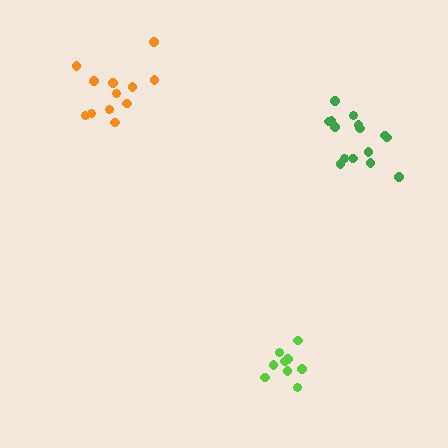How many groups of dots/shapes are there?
There are 3 groups.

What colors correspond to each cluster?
The clusters are colored: lime, green, orange.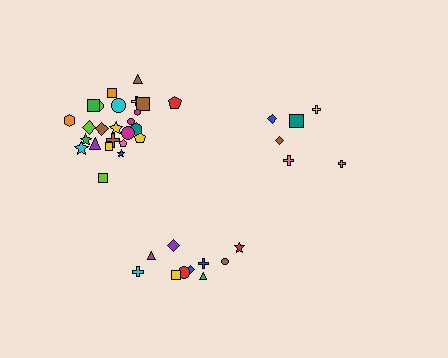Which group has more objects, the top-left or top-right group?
The top-left group.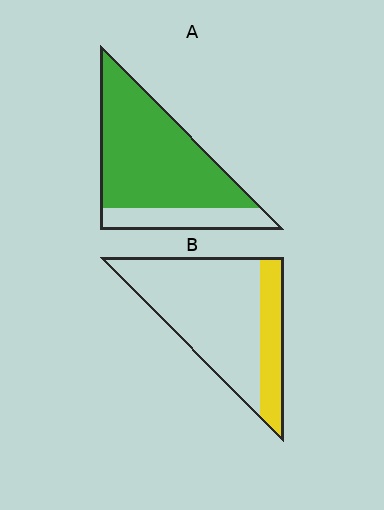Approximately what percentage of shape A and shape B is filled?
A is approximately 80% and B is approximately 25%.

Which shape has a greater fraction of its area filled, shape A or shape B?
Shape A.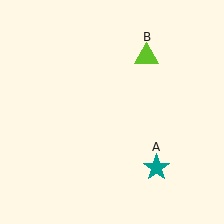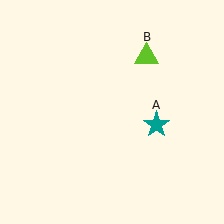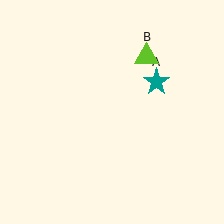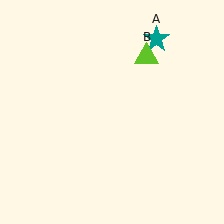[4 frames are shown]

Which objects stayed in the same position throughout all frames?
Lime triangle (object B) remained stationary.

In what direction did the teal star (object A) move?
The teal star (object A) moved up.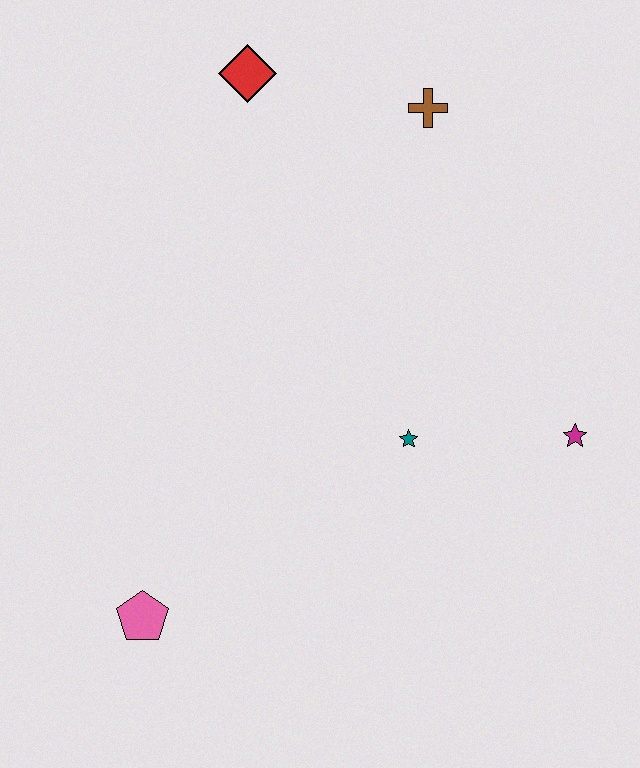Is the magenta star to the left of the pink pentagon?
No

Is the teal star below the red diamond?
Yes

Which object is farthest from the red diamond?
The pink pentagon is farthest from the red diamond.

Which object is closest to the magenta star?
The teal star is closest to the magenta star.